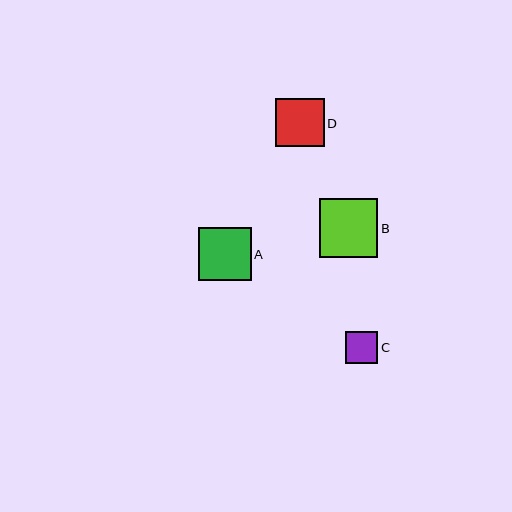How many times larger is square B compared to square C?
Square B is approximately 1.8 times the size of square C.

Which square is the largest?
Square B is the largest with a size of approximately 59 pixels.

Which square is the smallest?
Square C is the smallest with a size of approximately 32 pixels.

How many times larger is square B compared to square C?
Square B is approximately 1.8 times the size of square C.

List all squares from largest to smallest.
From largest to smallest: B, A, D, C.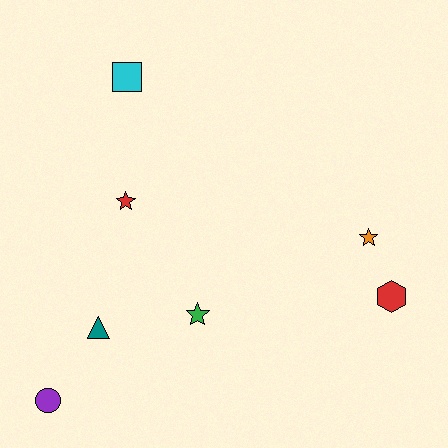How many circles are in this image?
There is 1 circle.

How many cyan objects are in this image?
There is 1 cyan object.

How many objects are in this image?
There are 7 objects.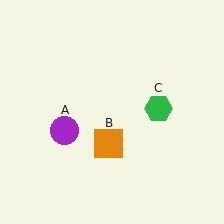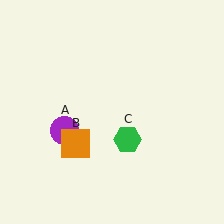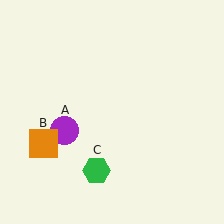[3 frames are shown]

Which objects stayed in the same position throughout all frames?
Purple circle (object A) remained stationary.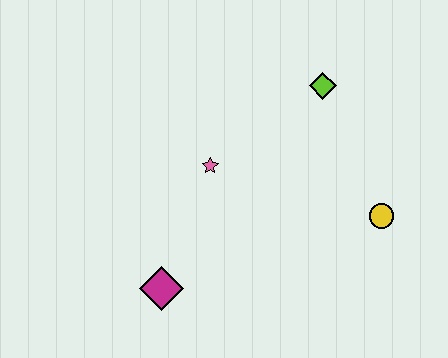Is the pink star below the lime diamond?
Yes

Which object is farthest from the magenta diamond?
The lime diamond is farthest from the magenta diamond.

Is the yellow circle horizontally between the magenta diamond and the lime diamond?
No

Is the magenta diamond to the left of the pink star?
Yes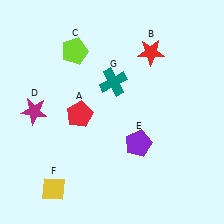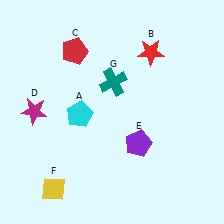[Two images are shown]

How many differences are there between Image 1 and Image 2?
There are 2 differences between the two images.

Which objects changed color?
A changed from red to cyan. C changed from lime to red.